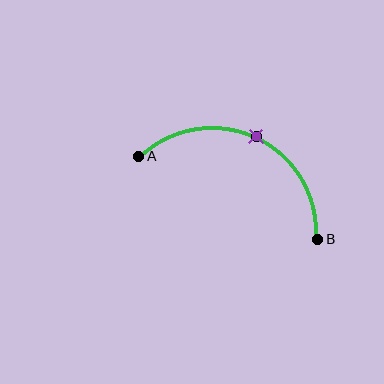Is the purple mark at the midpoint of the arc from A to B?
Yes. The purple mark lies on the arc at equal arc-length from both A and B — it is the arc midpoint.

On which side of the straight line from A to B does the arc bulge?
The arc bulges above the straight line connecting A and B.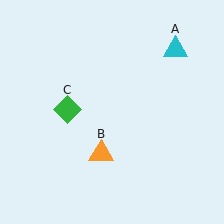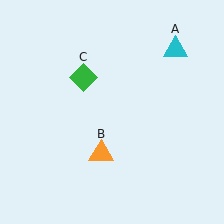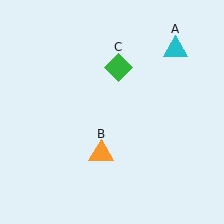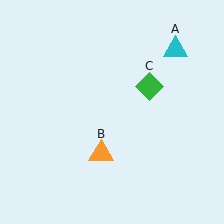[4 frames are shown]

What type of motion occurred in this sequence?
The green diamond (object C) rotated clockwise around the center of the scene.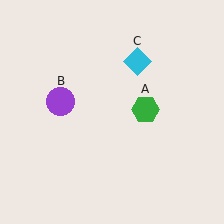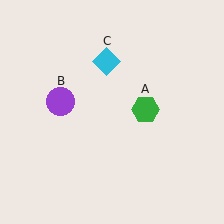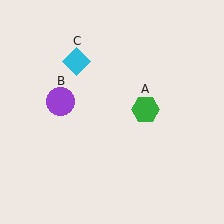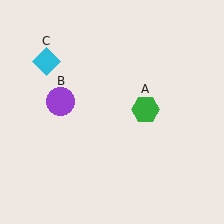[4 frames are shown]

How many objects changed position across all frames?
1 object changed position: cyan diamond (object C).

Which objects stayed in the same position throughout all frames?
Green hexagon (object A) and purple circle (object B) remained stationary.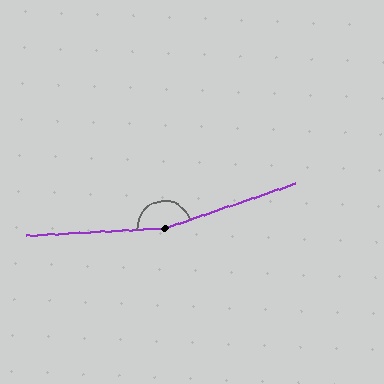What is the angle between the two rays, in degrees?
Approximately 164 degrees.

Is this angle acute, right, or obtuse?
It is obtuse.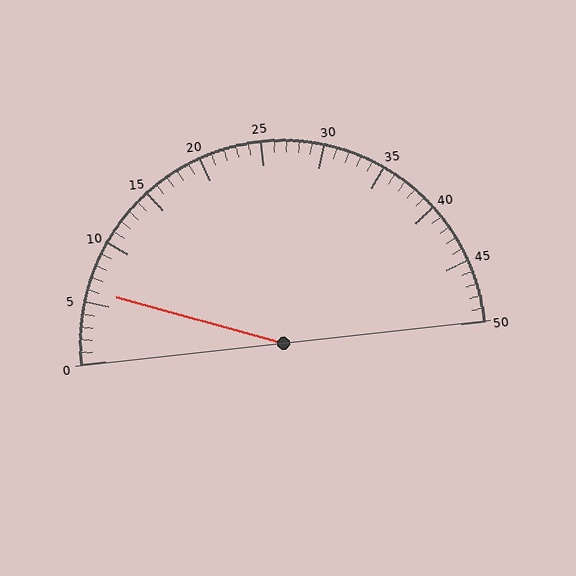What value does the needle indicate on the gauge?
The needle indicates approximately 6.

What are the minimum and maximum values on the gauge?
The gauge ranges from 0 to 50.